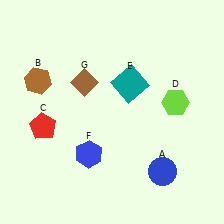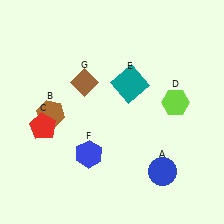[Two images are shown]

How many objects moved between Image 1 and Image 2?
1 object moved between the two images.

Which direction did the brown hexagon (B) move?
The brown hexagon (B) moved down.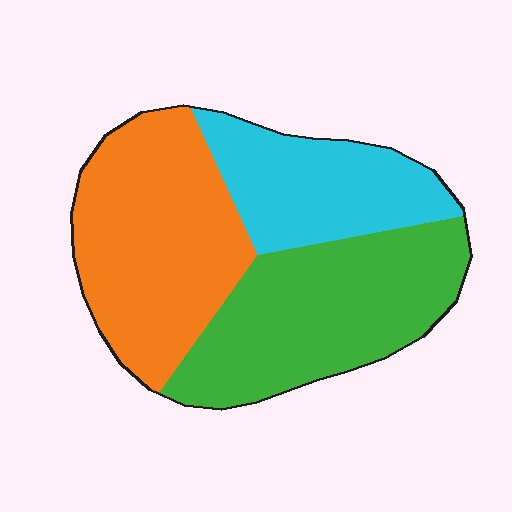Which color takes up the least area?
Cyan, at roughly 25%.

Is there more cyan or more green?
Green.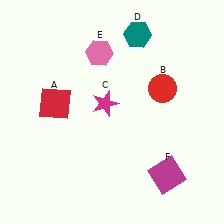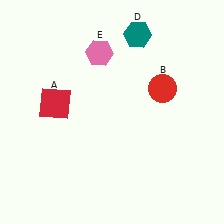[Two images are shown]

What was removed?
The magenta star (C), the magenta square (F) were removed in Image 2.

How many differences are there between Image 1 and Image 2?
There are 2 differences between the two images.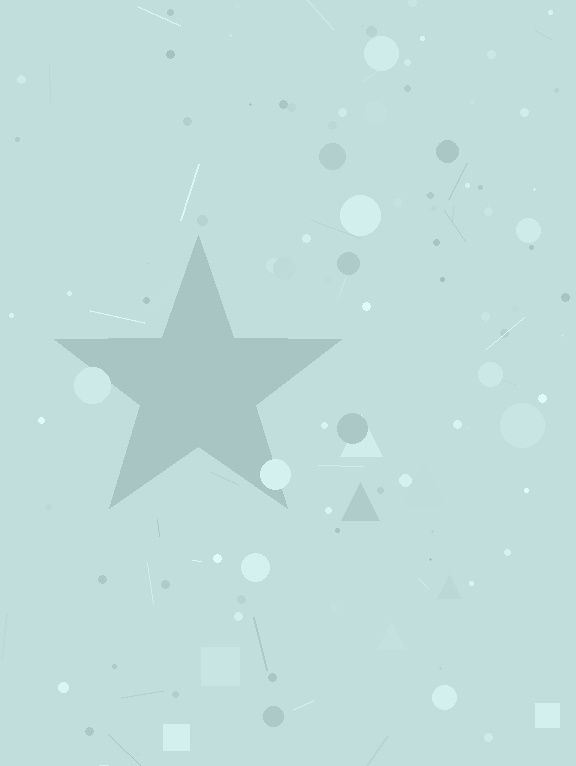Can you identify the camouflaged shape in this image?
The camouflaged shape is a star.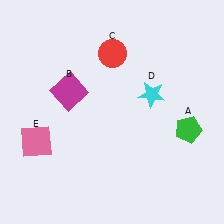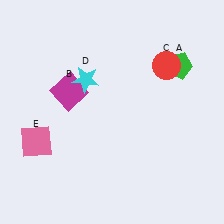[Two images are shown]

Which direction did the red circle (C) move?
The red circle (C) moved right.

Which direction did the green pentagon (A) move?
The green pentagon (A) moved up.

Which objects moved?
The objects that moved are: the green pentagon (A), the red circle (C), the cyan star (D).